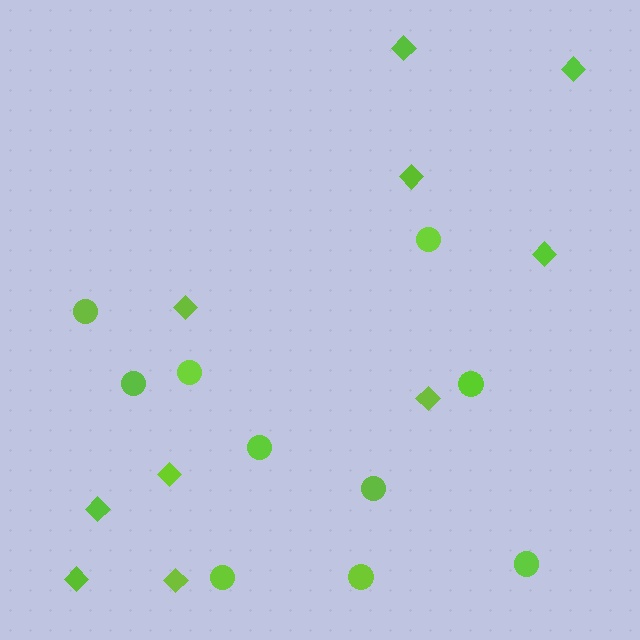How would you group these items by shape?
There are 2 groups: one group of diamonds (10) and one group of circles (10).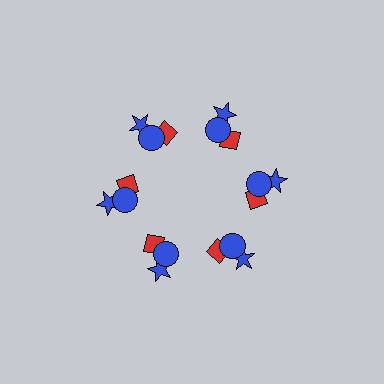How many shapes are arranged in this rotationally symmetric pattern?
There are 18 shapes, arranged in 6 groups of 3.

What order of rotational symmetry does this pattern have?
This pattern has 6-fold rotational symmetry.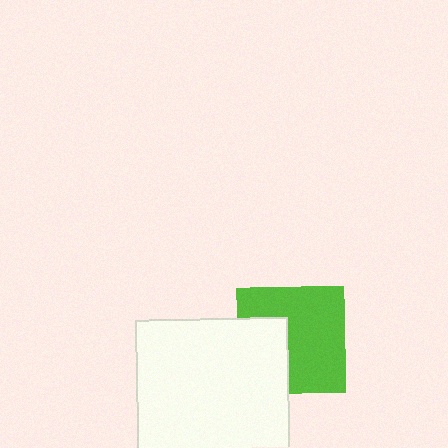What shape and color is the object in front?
The object in front is a white square.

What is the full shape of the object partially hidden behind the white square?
The partially hidden object is a lime square.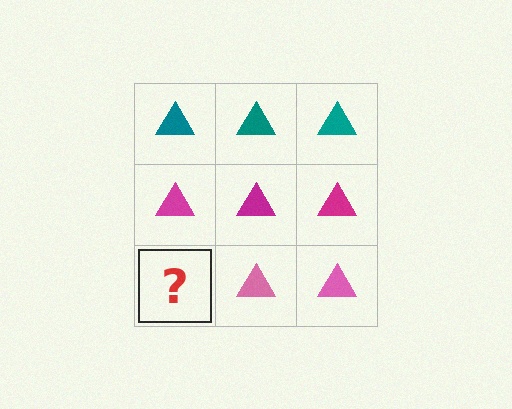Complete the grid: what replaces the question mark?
The question mark should be replaced with a pink triangle.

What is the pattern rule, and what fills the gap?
The rule is that each row has a consistent color. The gap should be filled with a pink triangle.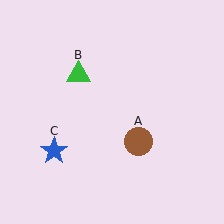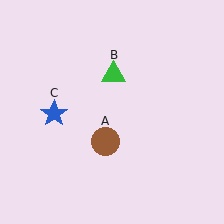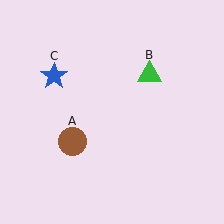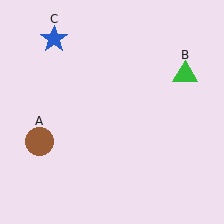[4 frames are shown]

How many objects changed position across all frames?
3 objects changed position: brown circle (object A), green triangle (object B), blue star (object C).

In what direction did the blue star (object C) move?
The blue star (object C) moved up.